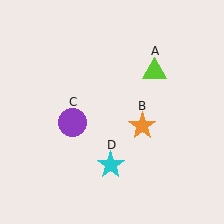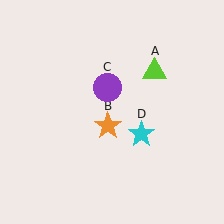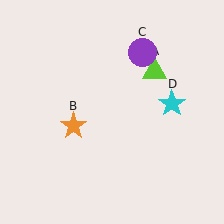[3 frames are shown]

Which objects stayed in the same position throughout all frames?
Lime triangle (object A) remained stationary.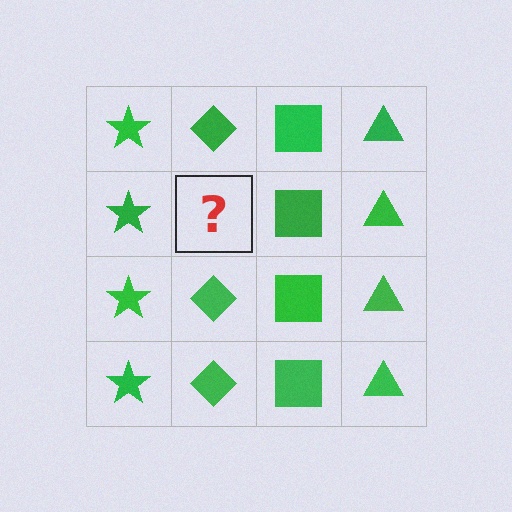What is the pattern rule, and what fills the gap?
The rule is that each column has a consistent shape. The gap should be filled with a green diamond.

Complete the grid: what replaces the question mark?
The question mark should be replaced with a green diamond.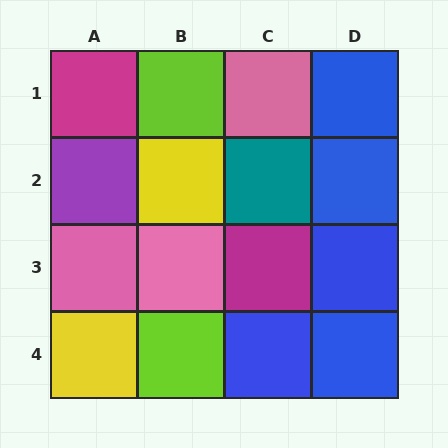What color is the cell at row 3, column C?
Magenta.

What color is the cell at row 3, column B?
Pink.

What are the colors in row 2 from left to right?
Purple, yellow, teal, blue.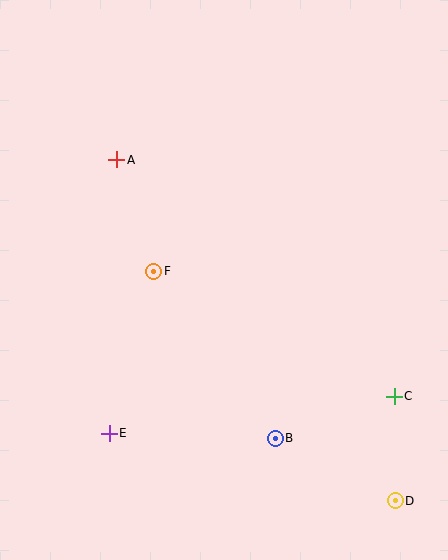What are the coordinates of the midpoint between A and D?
The midpoint between A and D is at (256, 330).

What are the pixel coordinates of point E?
Point E is at (109, 433).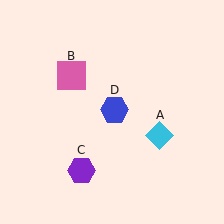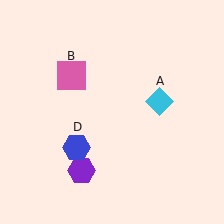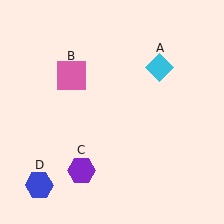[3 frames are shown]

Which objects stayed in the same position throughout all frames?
Pink square (object B) and purple hexagon (object C) remained stationary.